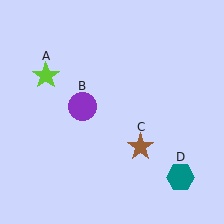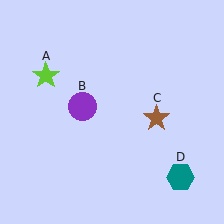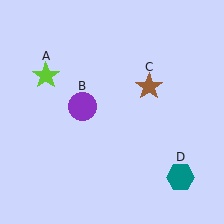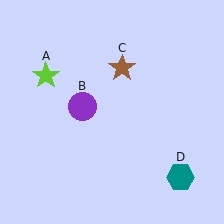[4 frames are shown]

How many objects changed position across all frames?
1 object changed position: brown star (object C).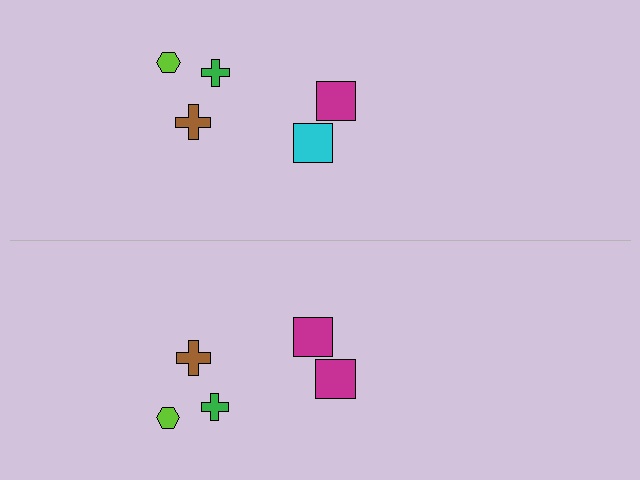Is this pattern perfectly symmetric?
No, the pattern is not perfectly symmetric. The magenta square on the bottom side breaks the symmetry — its mirror counterpart is cyan.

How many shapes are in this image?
There are 10 shapes in this image.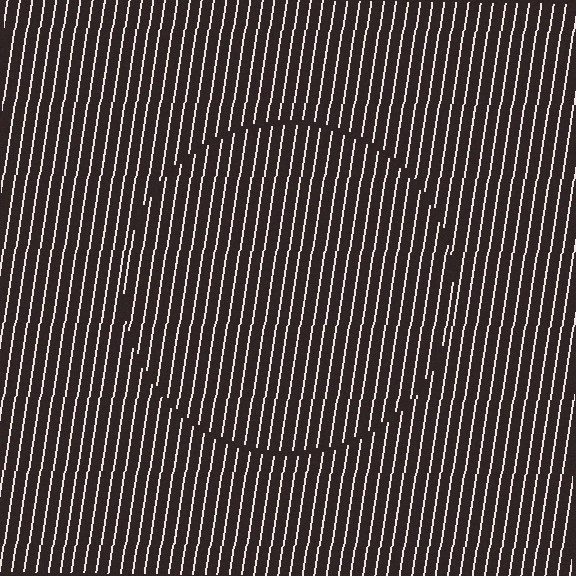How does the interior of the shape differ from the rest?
The interior of the shape contains the same grating, shifted by half a period — the contour is defined by the phase discontinuity where line-ends from the inner and outer gratings abut.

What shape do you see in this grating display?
An illusory circle. The interior of the shape contains the same grating, shifted by half a period — the contour is defined by the phase discontinuity where line-ends from the inner and outer gratings abut.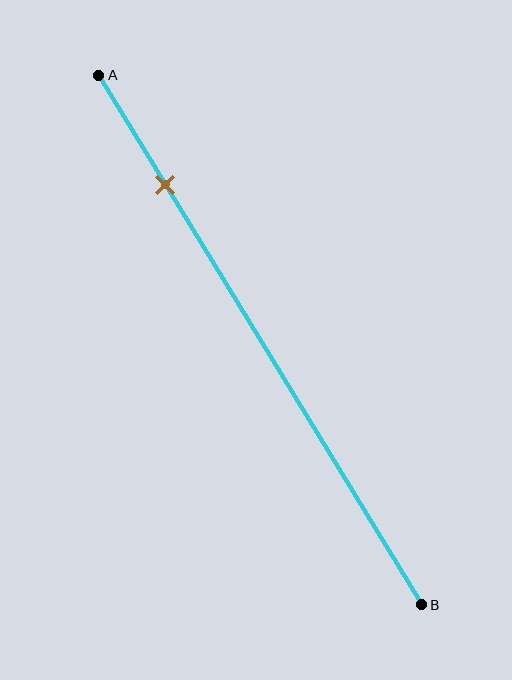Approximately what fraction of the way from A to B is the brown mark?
The brown mark is approximately 20% of the way from A to B.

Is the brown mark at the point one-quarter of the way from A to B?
No, the mark is at about 20% from A, not at the 25% one-quarter point.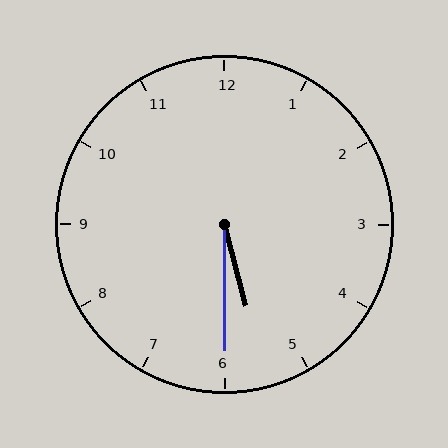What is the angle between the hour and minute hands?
Approximately 15 degrees.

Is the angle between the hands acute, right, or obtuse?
It is acute.